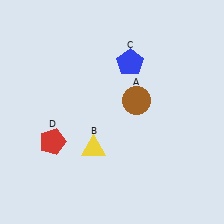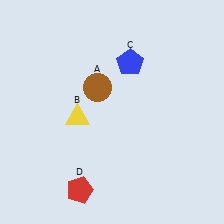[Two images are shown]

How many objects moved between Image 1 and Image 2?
3 objects moved between the two images.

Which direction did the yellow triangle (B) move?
The yellow triangle (B) moved up.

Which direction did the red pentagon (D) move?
The red pentagon (D) moved down.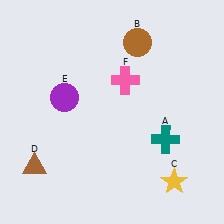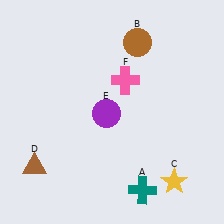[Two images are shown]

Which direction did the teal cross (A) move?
The teal cross (A) moved down.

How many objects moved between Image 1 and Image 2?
2 objects moved between the two images.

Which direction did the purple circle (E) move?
The purple circle (E) moved right.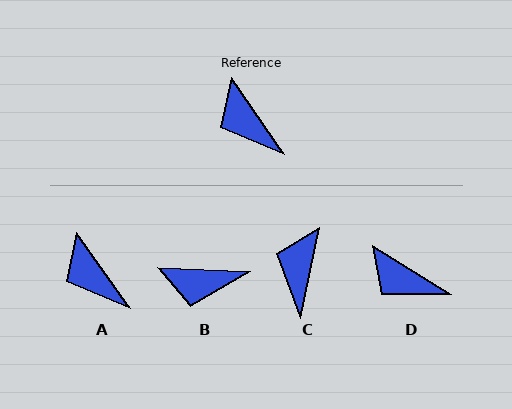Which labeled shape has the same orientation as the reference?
A.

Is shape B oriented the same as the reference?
No, it is off by about 53 degrees.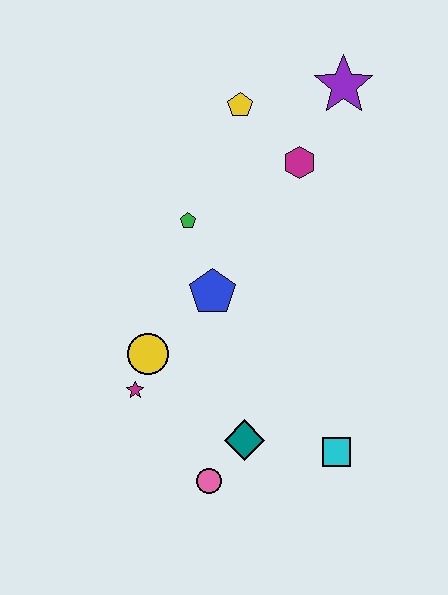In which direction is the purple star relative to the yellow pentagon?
The purple star is to the right of the yellow pentagon.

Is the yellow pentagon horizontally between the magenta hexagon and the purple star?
No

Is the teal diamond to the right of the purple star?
No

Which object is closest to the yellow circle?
The magenta star is closest to the yellow circle.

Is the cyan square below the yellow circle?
Yes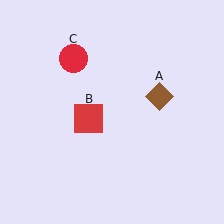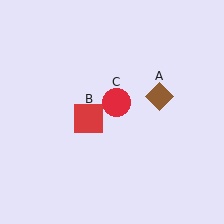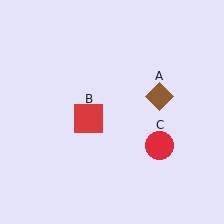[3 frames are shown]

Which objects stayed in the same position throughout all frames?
Brown diamond (object A) and red square (object B) remained stationary.